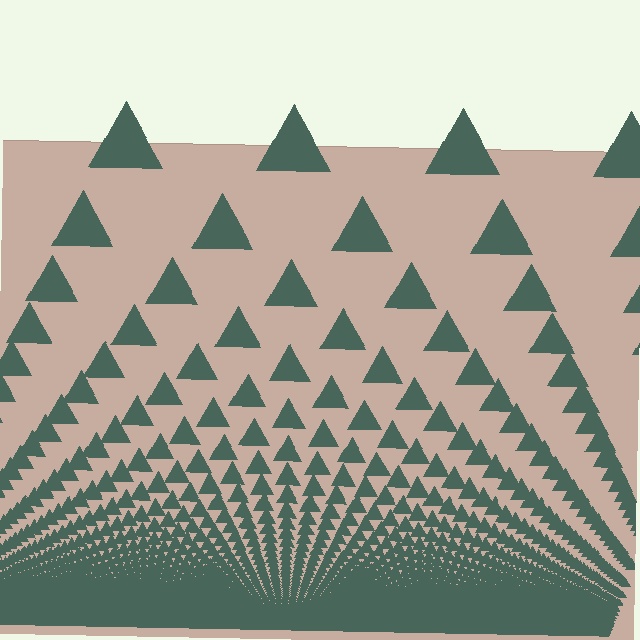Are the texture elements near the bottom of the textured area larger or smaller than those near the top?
Smaller. The gradient is inverted — elements near the bottom are smaller and denser.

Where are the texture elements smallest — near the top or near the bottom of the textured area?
Near the bottom.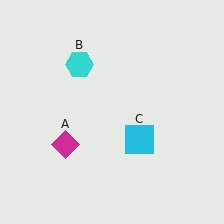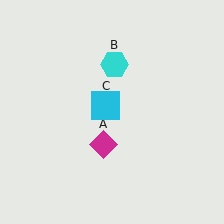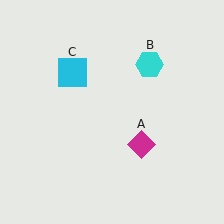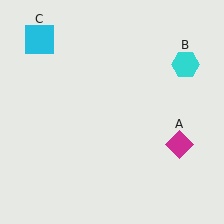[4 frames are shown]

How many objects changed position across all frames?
3 objects changed position: magenta diamond (object A), cyan hexagon (object B), cyan square (object C).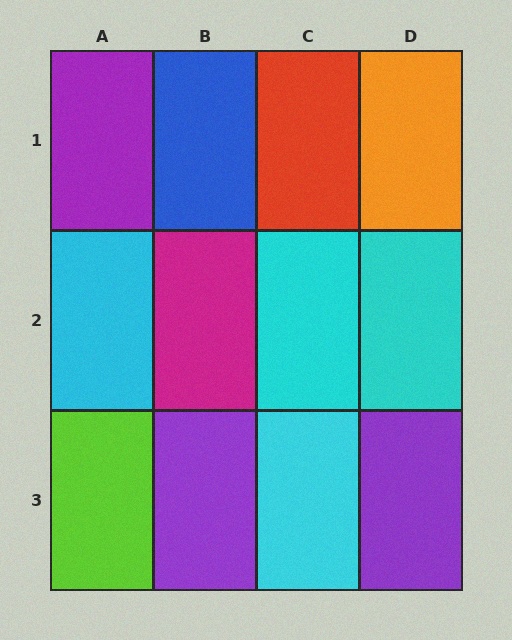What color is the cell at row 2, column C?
Cyan.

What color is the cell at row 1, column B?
Blue.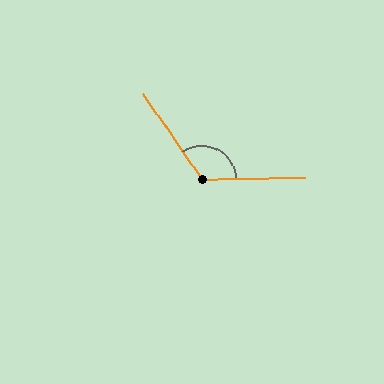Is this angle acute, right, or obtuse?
It is obtuse.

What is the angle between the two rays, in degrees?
Approximately 123 degrees.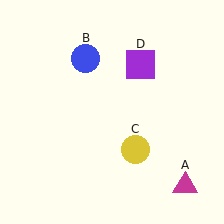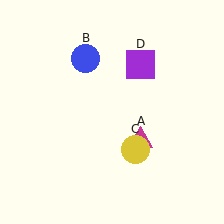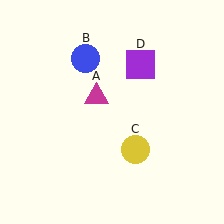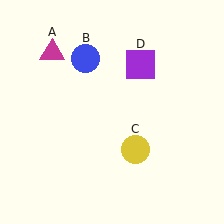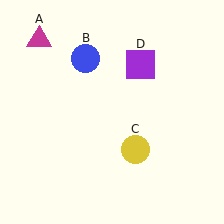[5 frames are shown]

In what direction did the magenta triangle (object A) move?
The magenta triangle (object A) moved up and to the left.